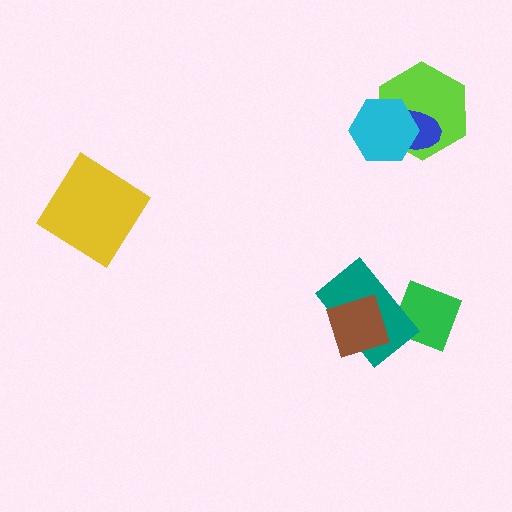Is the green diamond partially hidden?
Yes, it is partially covered by another shape.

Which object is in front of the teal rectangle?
The brown square is in front of the teal rectangle.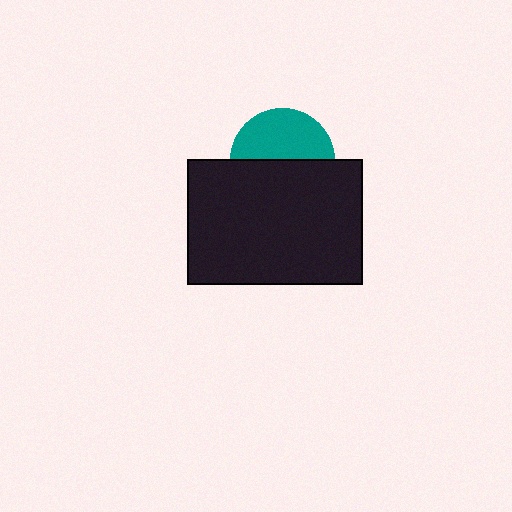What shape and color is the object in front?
The object in front is a black rectangle.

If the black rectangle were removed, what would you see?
You would see the complete teal circle.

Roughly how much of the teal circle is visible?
About half of it is visible (roughly 49%).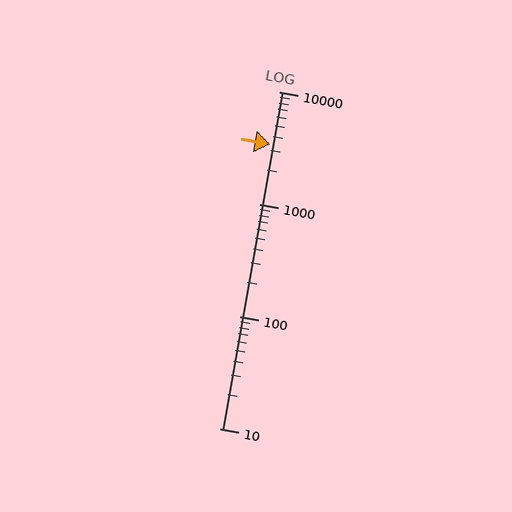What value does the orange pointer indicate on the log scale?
The pointer indicates approximately 3400.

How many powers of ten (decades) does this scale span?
The scale spans 3 decades, from 10 to 10000.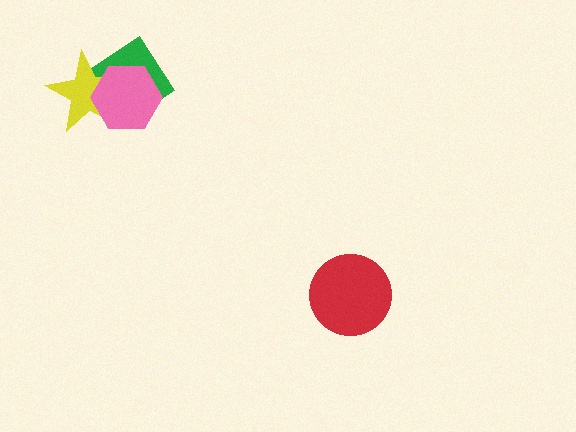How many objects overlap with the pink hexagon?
2 objects overlap with the pink hexagon.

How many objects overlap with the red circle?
0 objects overlap with the red circle.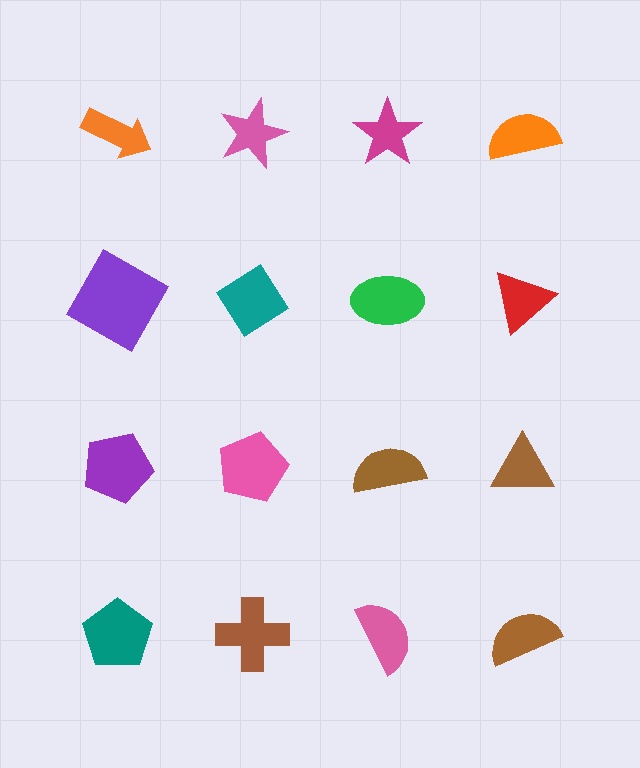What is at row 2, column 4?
A red triangle.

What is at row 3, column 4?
A brown triangle.